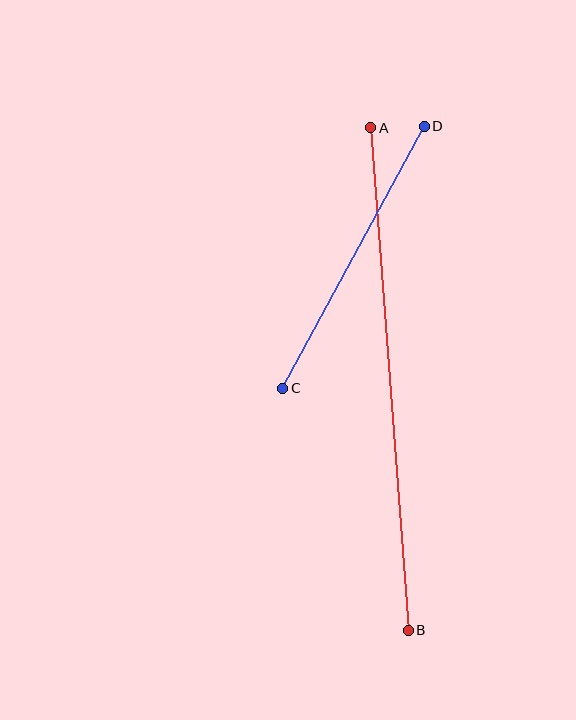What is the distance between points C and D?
The distance is approximately 298 pixels.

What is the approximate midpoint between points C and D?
The midpoint is at approximately (353, 257) pixels.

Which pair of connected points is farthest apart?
Points A and B are farthest apart.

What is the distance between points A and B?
The distance is approximately 504 pixels.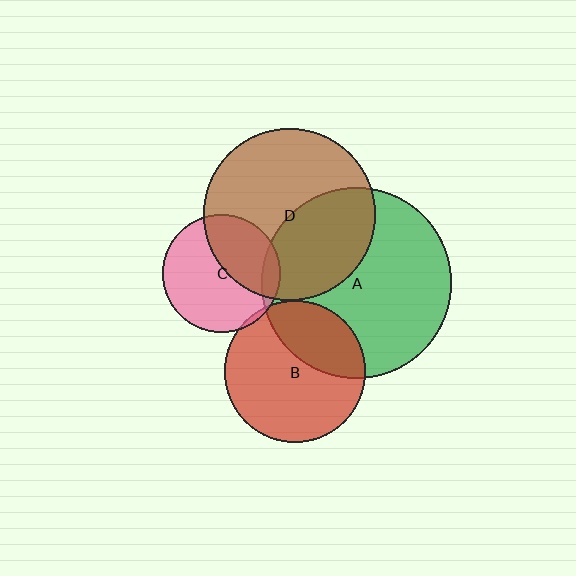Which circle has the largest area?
Circle A (green).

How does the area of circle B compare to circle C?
Approximately 1.4 times.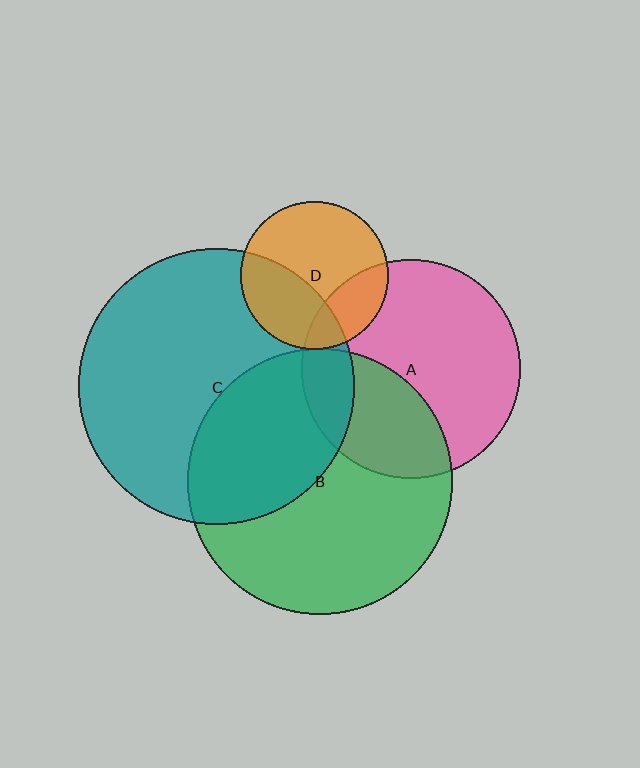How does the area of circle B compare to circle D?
Approximately 3.2 times.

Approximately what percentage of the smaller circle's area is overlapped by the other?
Approximately 5%.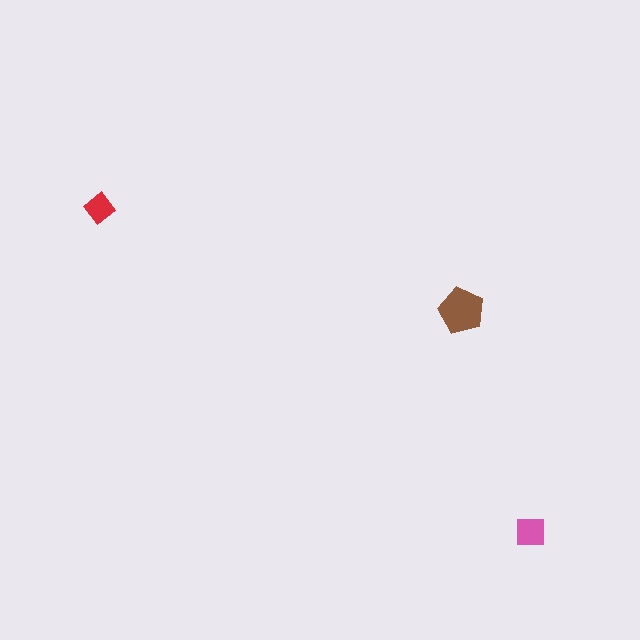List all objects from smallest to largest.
The red diamond, the pink square, the brown pentagon.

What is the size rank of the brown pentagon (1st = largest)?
1st.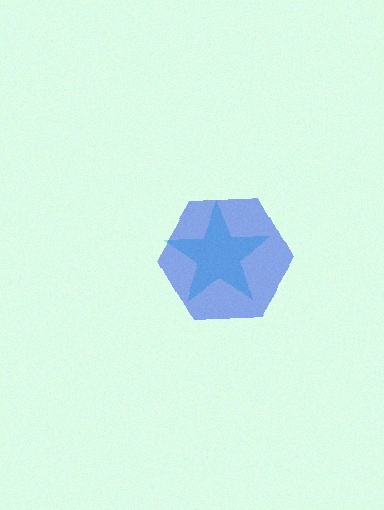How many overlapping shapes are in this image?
There are 2 overlapping shapes in the image.